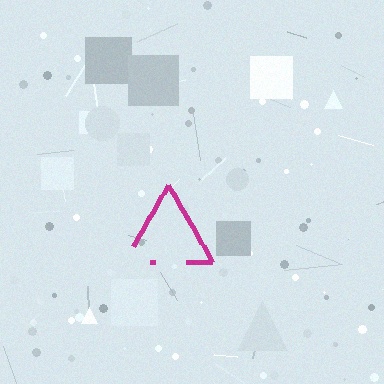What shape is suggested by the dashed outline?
The dashed outline suggests a triangle.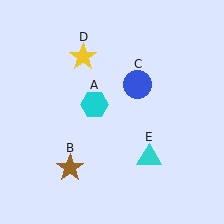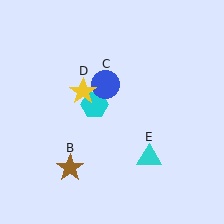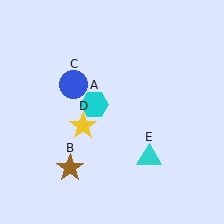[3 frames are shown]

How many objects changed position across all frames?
2 objects changed position: blue circle (object C), yellow star (object D).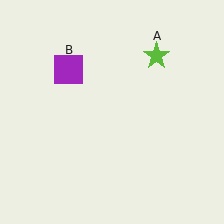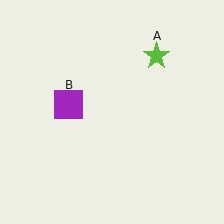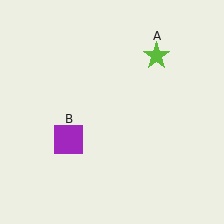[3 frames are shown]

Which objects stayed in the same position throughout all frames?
Lime star (object A) remained stationary.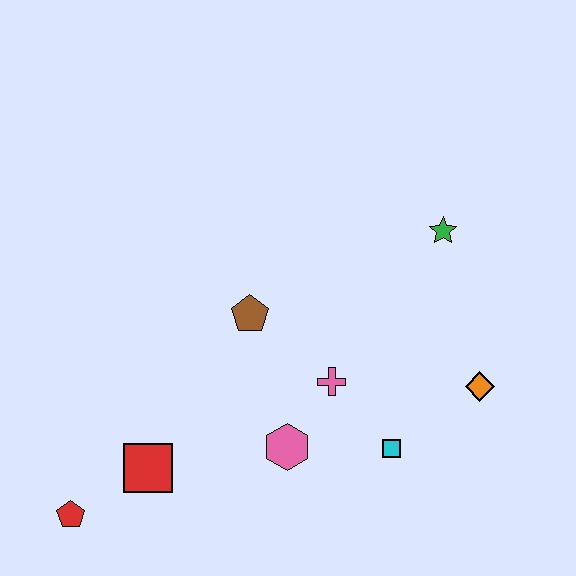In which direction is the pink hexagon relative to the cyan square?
The pink hexagon is to the left of the cyan square.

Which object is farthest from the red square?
The green star is farthest from the red square.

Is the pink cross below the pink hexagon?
No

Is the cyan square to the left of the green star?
Yes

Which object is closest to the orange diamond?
The cyan square is closest to the orange diamond.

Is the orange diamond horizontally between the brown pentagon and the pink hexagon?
No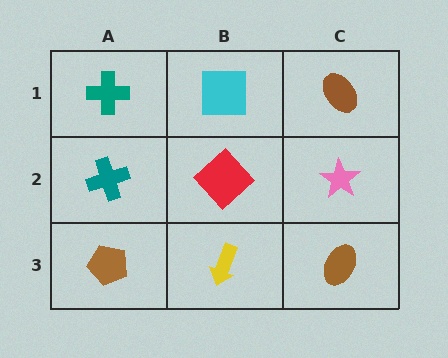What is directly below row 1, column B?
A red diamond.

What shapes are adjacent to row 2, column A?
A teal cross (row 1, column A), a brown pentagon (row 3, column A), a red diamond (row 2, column B).